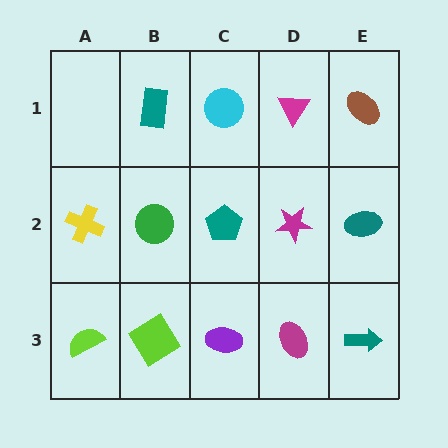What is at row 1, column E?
A brown ellipse.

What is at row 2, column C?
A teal pentagon.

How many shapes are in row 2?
5 shapes.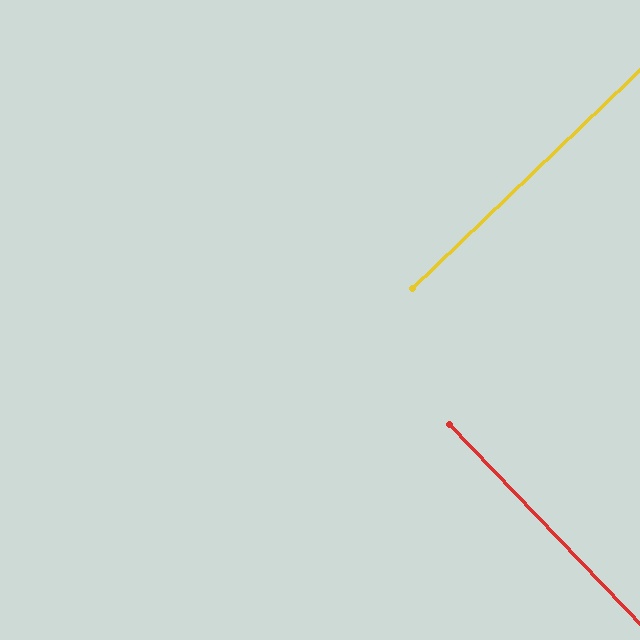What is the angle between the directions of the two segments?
Approximately 90 degrees.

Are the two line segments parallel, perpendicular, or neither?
Perpendicular — they meet at approximately 90°.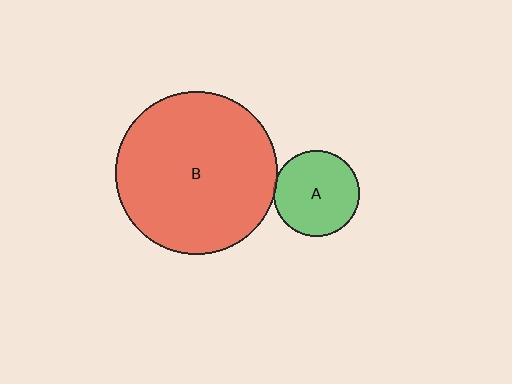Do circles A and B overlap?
Yes.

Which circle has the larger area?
Circle B (red).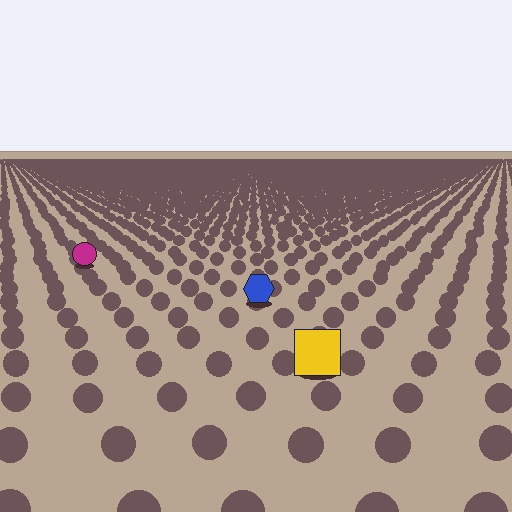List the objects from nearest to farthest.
From nearest to farthest: the yellow square, the blue hexagon, the magenta circle.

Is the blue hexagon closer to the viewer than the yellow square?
No. The yellow square is closer — you can tell from the texture gradient: the ground texture is coarser near it.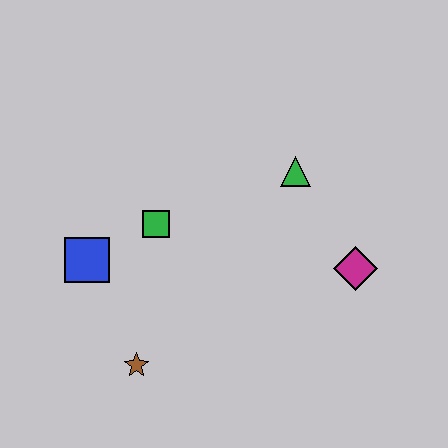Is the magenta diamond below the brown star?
No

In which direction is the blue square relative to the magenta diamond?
The blue square is to the left of the magenta diamond.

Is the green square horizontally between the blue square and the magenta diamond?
Yes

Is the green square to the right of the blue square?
Yes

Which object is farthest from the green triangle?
The brown star is farthest from the green triangle.